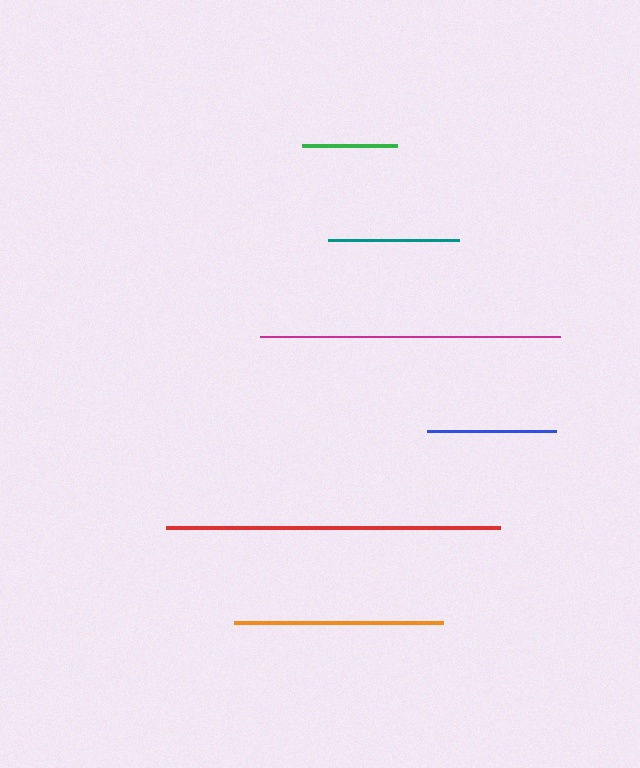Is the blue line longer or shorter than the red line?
The red line is longer than the blue line.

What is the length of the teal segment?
The teal segment is approximately 131 pixels long.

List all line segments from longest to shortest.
From longest to shortest: red, magenta, orange, teal, blue, green.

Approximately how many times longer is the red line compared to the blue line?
The red line is approximately 2.6 times the length of the blue line.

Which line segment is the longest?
The red line is the longest at approximately 334 pixels.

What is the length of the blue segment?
The blue segment is approximately 129 pixels long.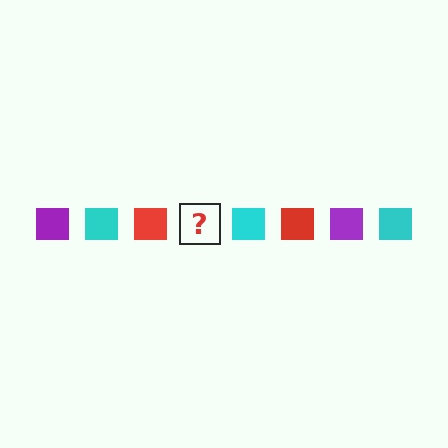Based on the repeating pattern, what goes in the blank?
The blank should be a purple square.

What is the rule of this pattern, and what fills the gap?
The rule is that the pattern cycles through purple, cyan, red squares. The gap should be filled with a purple square.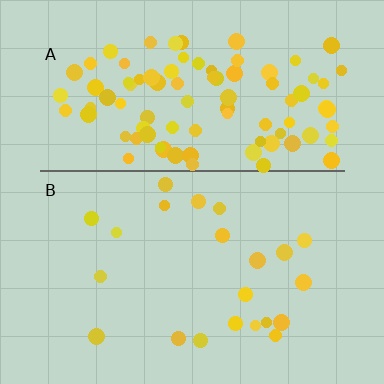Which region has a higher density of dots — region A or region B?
A (the top).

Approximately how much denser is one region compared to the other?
Approximately 4.4× — region A over region B.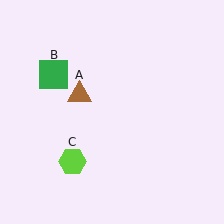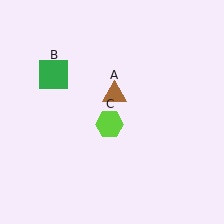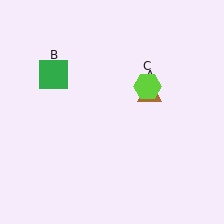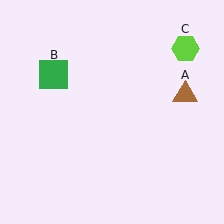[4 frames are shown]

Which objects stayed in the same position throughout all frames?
Green square (object B) remained stationary.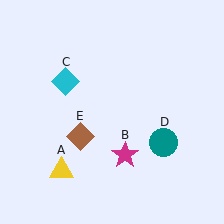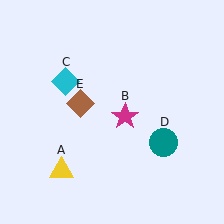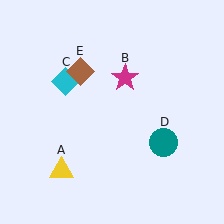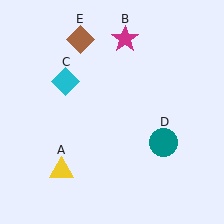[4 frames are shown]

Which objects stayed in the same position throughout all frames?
Yellow triangle (object A) and cyan diamond (object C) and teal circle (object D) remained stationary.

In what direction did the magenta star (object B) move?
The magenta star (object B) moved up.